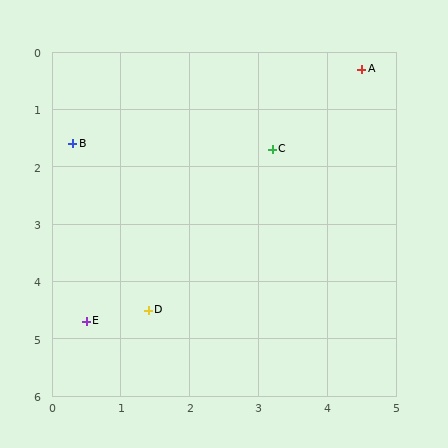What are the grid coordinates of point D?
Point D is at approximately (1.4, 4.5).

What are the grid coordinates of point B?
Point B is at approximately (0.3, 1.6).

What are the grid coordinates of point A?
Point A is at approximately (4.5, 0.3).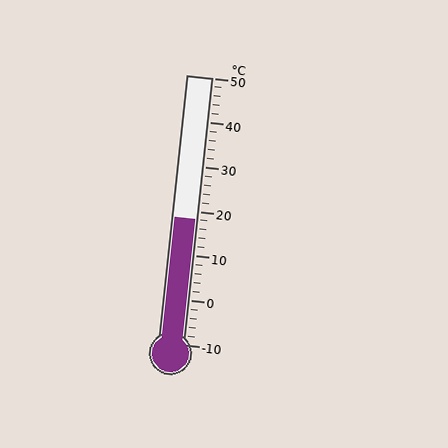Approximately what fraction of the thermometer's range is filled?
The thermometer is filled to approximately 45% of its range.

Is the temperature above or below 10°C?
The temperature is above 10°C.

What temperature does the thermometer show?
The thermometer shows approximately 18°C.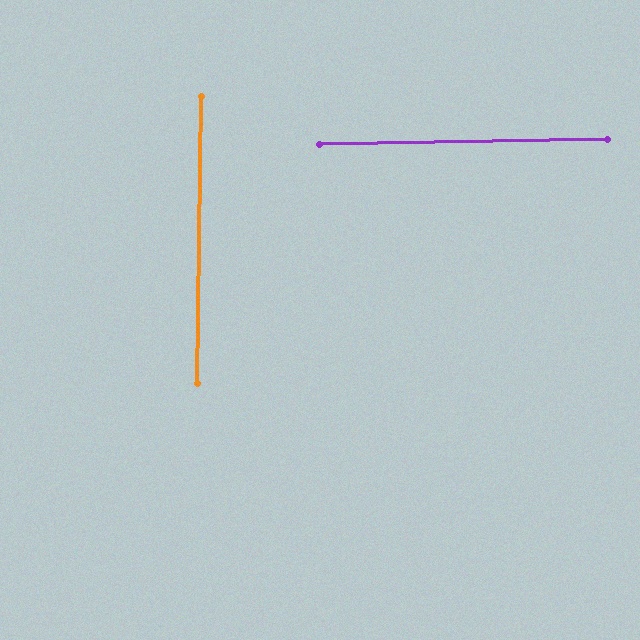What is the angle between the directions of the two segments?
Approximately 88 degrees.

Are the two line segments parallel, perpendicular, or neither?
Perpendicular — they meet at approximately 88°.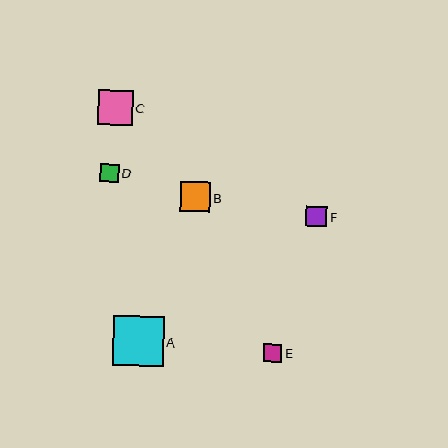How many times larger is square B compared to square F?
Square B is approximately 1.4 times the size of square F.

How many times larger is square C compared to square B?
Square C is approximately 1.2 times the size of square B.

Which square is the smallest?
Square E is the smallest with a size of approximately 18 pixels.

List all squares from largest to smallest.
From largest to smallest: A, C, B, F, D, E.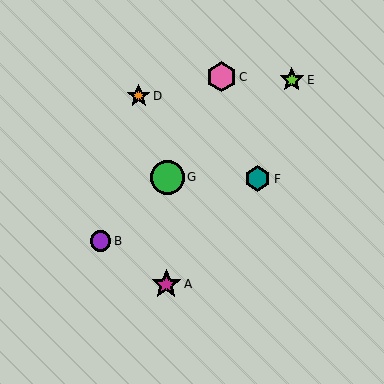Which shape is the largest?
The green circle (labeled G) is the largest.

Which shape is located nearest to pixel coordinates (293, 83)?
The lime star (labeled E) at (292, 80) is nearest to that location.